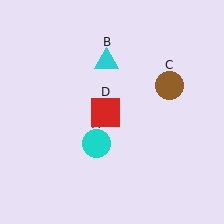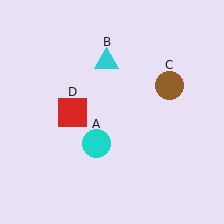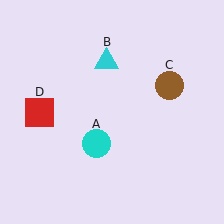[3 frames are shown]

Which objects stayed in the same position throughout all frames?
Cyan circle (object A) and cyan triangle (object B) and brown circle (object C) remained stationary.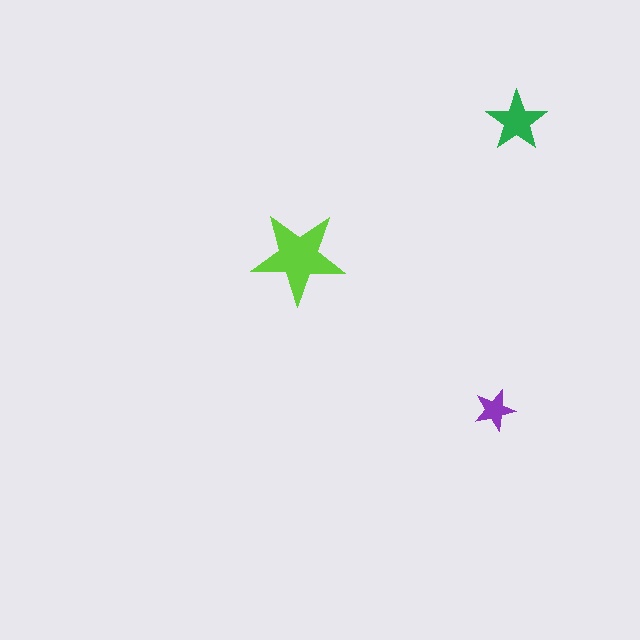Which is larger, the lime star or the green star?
The lime one.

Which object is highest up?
The green star is topmost.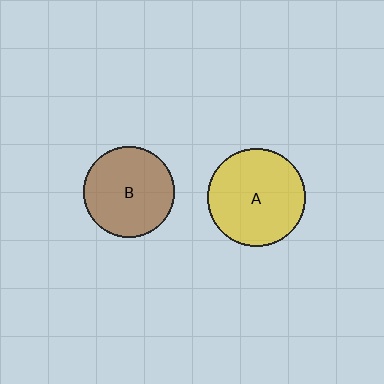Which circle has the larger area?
Circle A (yellow).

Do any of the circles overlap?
No, none of the circles overlap.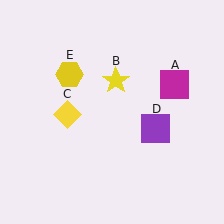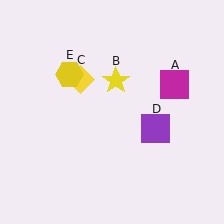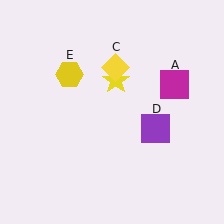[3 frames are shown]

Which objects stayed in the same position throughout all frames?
Magenta square (object A) and yellow star (object B) and purple square (object D) and yellow hexagon (object E) remained stationary.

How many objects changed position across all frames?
1 object changed position: yellow diamond (object C).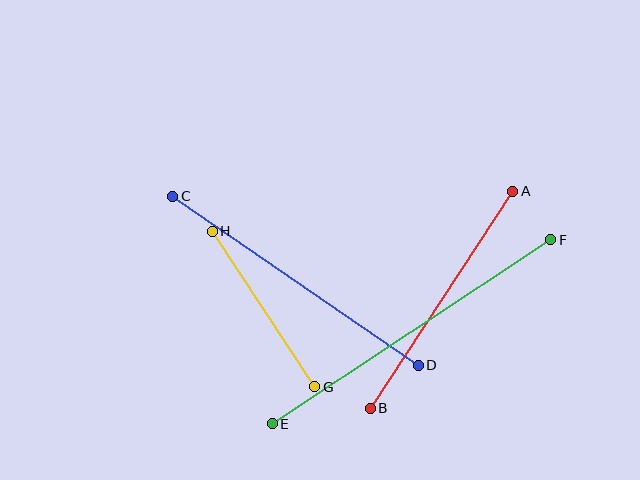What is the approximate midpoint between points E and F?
The midpoint is at approximately (411, 332) pixels.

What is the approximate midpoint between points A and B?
The midpoint is at approximately (442, 300) pixels.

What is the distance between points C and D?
The distance is approximately 298 pixels.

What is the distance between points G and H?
The distance is approximately 186 pixels.